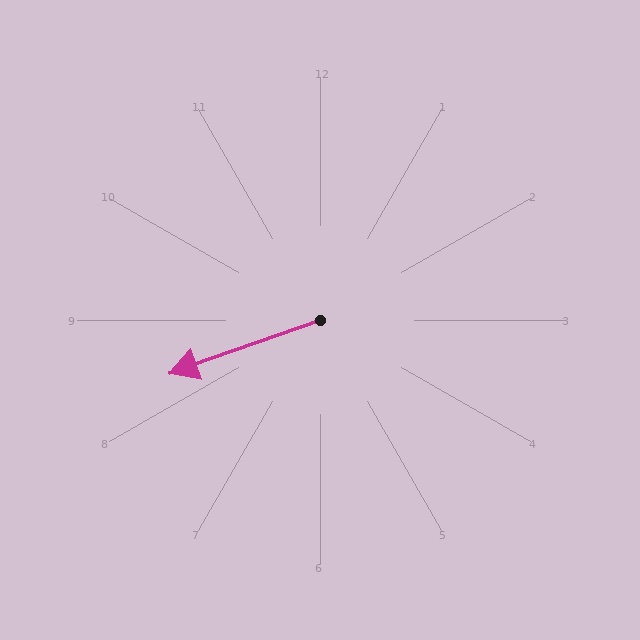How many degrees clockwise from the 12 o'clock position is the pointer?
Approximately 251 degrees.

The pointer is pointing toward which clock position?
Roughly 8 o'clock.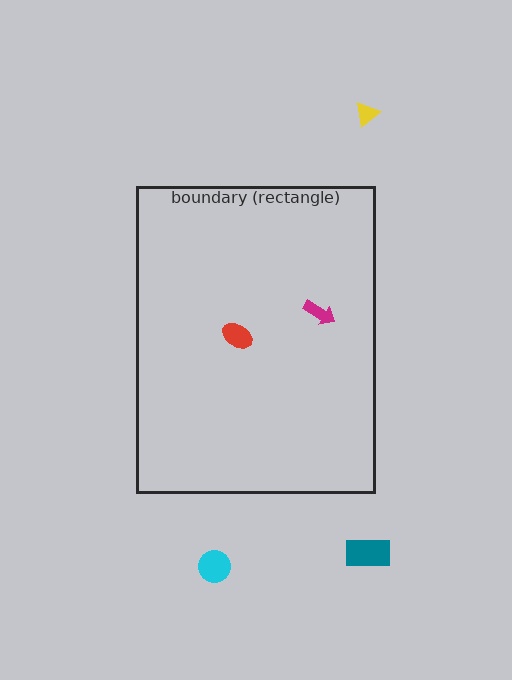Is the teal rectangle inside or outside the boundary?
Outside.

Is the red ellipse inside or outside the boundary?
Inside.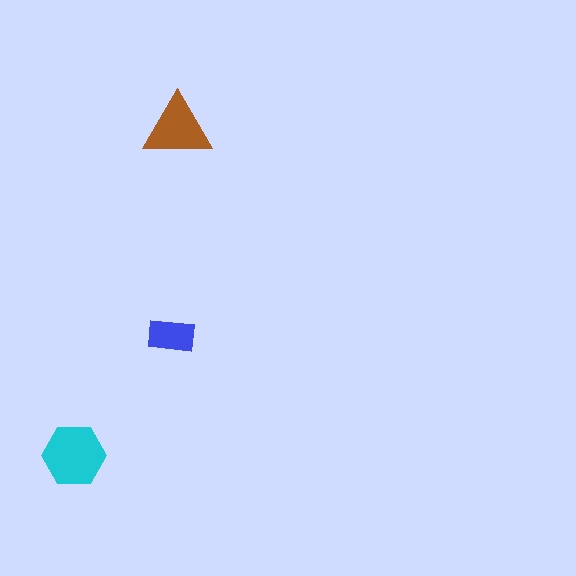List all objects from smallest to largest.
The blue rectangle, the brown triangle, the cyan hexagon.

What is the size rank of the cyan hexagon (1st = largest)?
1st.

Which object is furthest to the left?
The cyan hexagon is leftmost.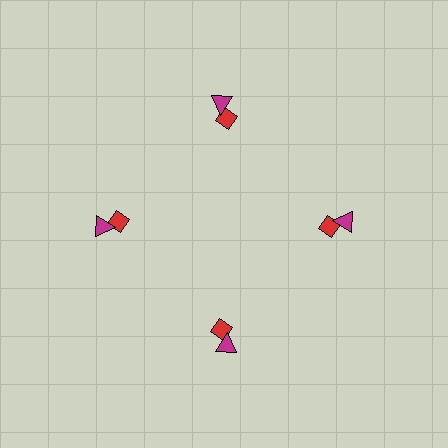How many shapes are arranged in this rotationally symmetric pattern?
There are 8 shapes, arranged in 4 groups of 2.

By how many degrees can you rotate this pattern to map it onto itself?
The pattern maps onto itself every 90 degrees of rotation.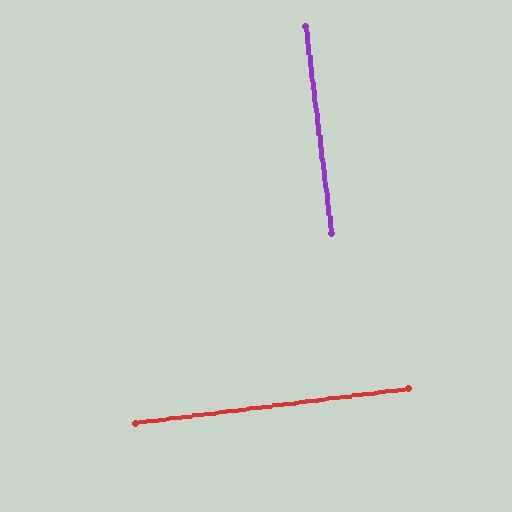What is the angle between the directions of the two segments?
Approximately 90 degrees.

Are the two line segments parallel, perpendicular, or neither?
Perpendicular — they meet at approximately 90°.